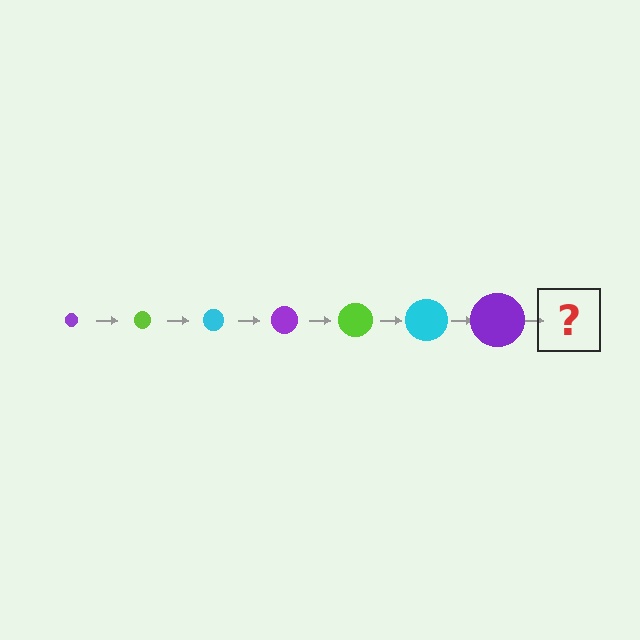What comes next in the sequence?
The next element should be a lime circle, larger than the previous one.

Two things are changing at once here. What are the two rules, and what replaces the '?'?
The two rules are that the circle grows larger each step and the color cycles through purple, lime, and cyan. The '?' should be a lime circle, larger than the previous one.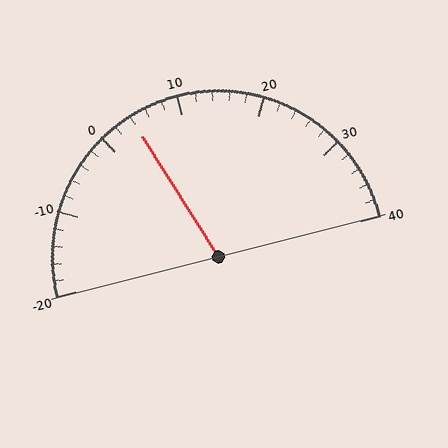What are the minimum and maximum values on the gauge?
The gauge ranges from -20 to 40.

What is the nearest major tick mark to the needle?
The nearest major tick mark is 0.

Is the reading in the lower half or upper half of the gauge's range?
The reading is in the lower half of the range (-20 to 40).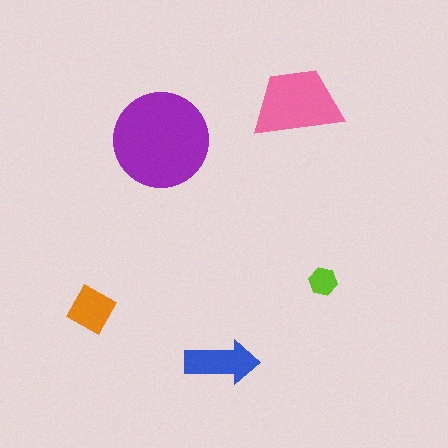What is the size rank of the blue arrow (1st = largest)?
3rd.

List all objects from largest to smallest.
The purple circle, the pink trapezoid, the blue arrow, the orange diamond, the lime hexagon.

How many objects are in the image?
There are 5 objects in the image.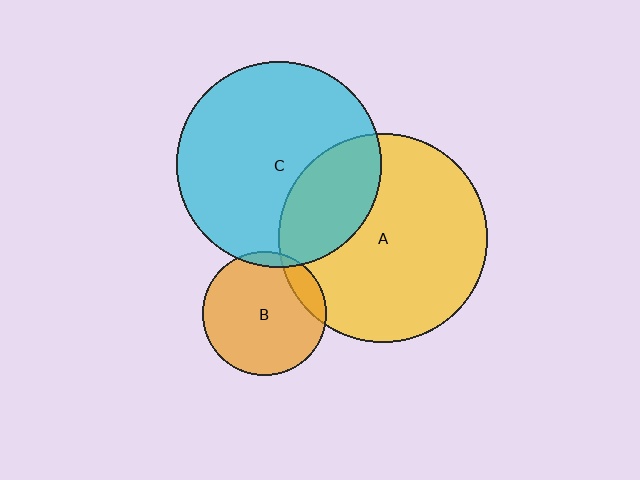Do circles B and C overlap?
Yes.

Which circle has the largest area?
Circle A (yellow).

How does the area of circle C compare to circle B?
Approximately 2.7 times.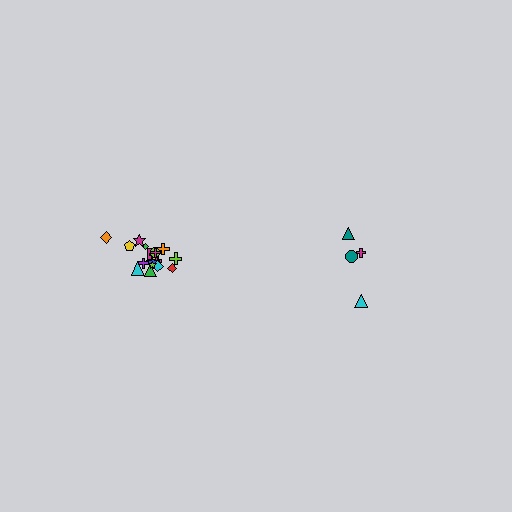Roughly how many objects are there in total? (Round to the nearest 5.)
Roughly 20 objects in total.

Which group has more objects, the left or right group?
The left group.